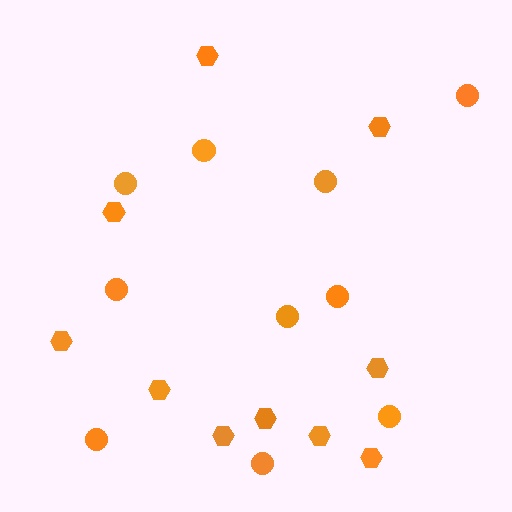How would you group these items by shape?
There are 2 groups: one group of hexagons (10) and one group of circles (10).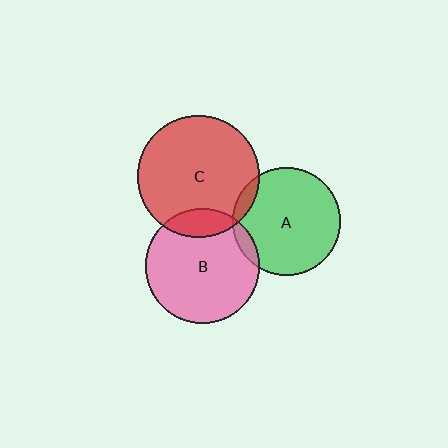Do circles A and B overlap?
Yes.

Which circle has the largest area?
Circle C (red).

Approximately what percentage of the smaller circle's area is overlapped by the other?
Approximately 5%.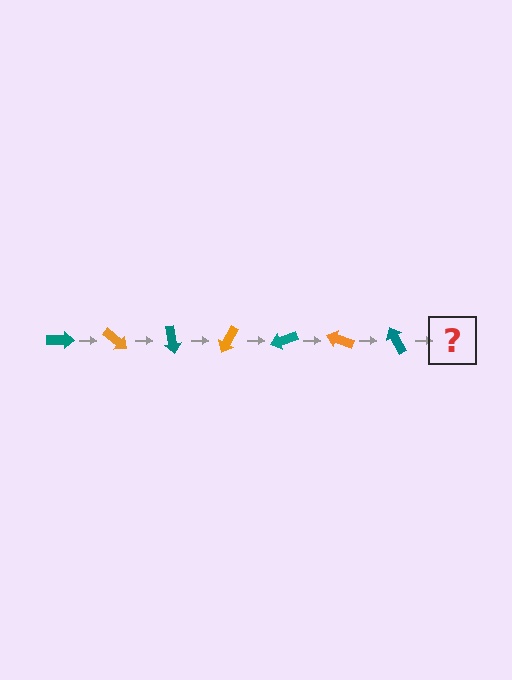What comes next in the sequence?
The next element should be an orange arrow, rotated 280 degrees from the start.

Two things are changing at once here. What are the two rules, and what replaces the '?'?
The two rules are that it rotates 40 degrees each step and the color cycles through teal and orange. The '?' should be an orange arrow, rotated 280 degrees from the start.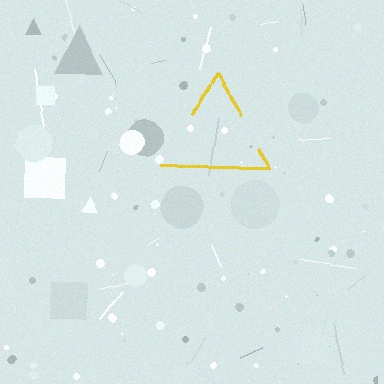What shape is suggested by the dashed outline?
The dashed outline suggests a triangle.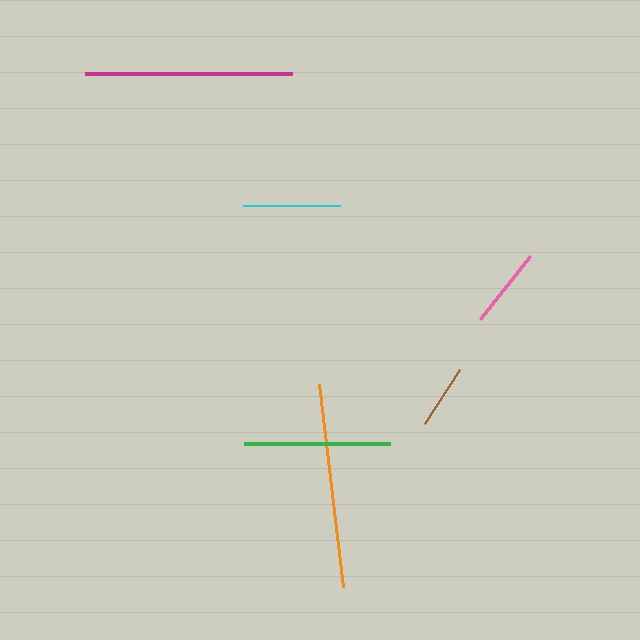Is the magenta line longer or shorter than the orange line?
The magenta line is longer than the orange line.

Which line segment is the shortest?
The brown line is the shortest at approximately 64 pixels.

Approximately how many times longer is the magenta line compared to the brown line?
The magenta line is approximately 3.2 times the length of the brown line.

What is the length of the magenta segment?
The magenta segment is approximately 207 pixels long.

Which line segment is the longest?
The magenta line is the longest at approximately 207 pixels.